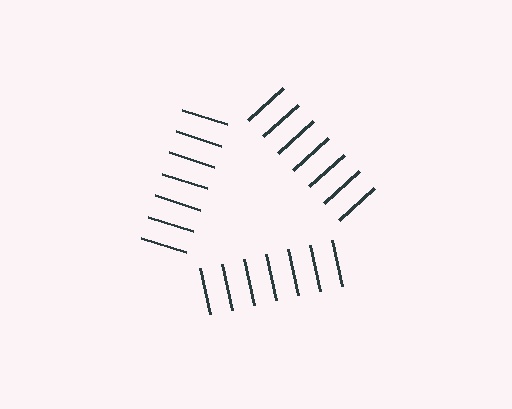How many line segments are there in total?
21 — 7 along each of the 3 edges.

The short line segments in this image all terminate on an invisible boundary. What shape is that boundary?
An illusory triangle — the line segments terminate on its edges but no continuous stroke is drawn.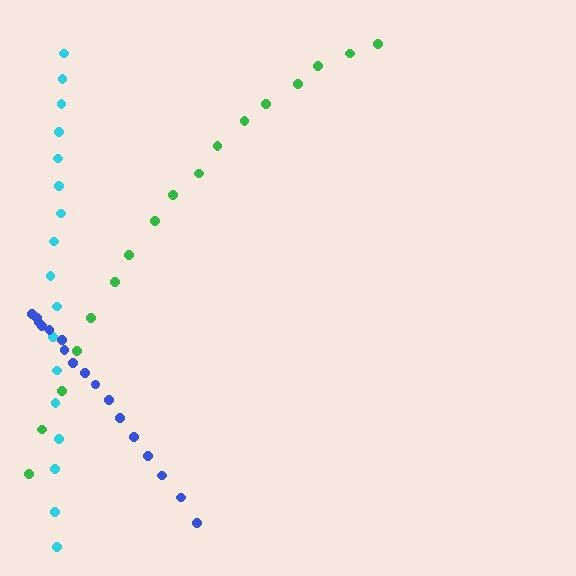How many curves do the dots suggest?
There are 3 distinct paths.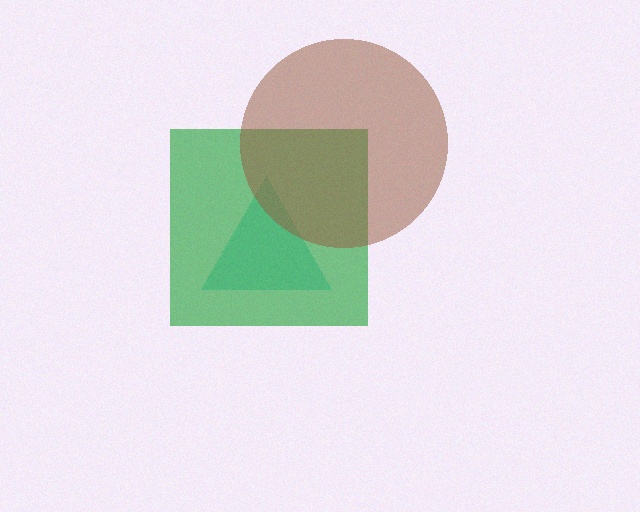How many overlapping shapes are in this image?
There are 3 overlapping shapes in the image.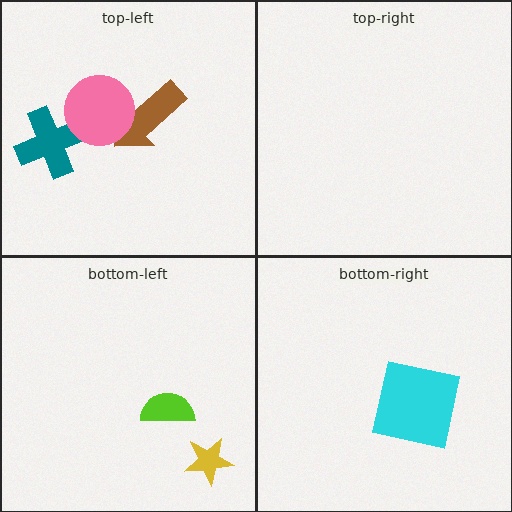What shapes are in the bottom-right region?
The cyan square.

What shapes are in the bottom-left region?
The lime semicircle, the yellow star.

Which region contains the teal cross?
The top-left region.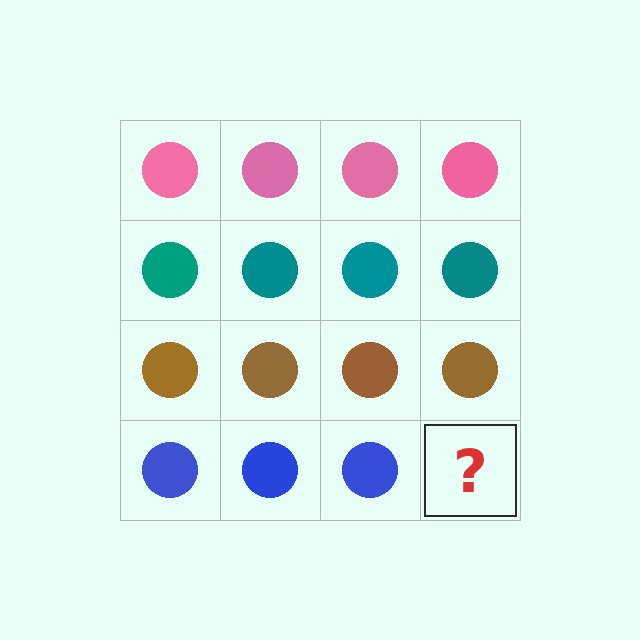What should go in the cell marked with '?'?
The missing cell should contain a blue circle.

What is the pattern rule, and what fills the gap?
The rule is that each row has a consistent color. The gap should be filled with a blue circle.